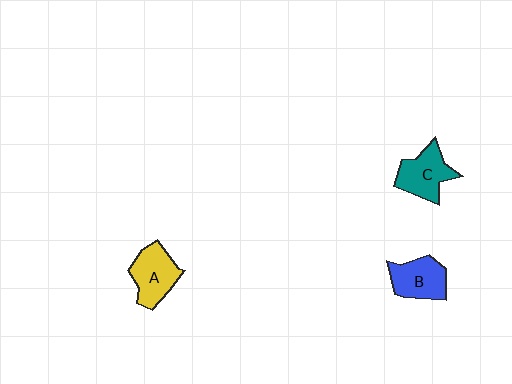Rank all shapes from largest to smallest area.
From largest to smallest: A (yellow), C (teal), B (blue).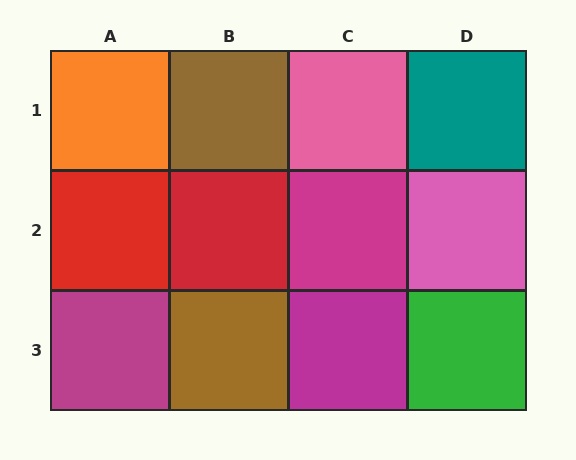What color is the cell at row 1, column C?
Pink.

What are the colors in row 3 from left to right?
Magenta, brown, magenta, green.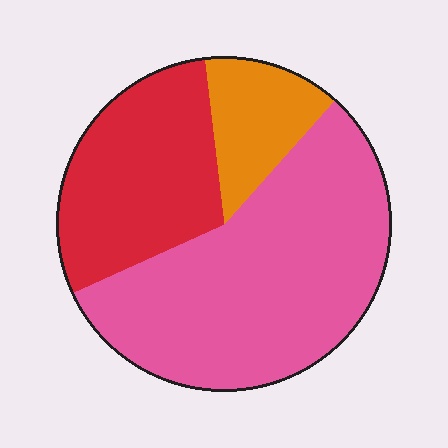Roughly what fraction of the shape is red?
Red takes up about one third (1/3) of the shape.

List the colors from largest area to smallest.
From largest to smallest: pink, red, orange.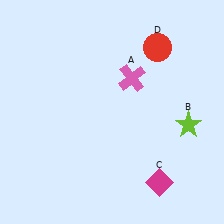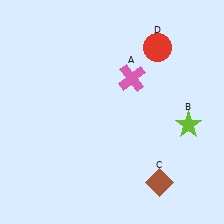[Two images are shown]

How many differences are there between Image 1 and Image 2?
There is 1 difference between the two images.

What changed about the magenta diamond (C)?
In Image 1, C is magenta. In Image 2, it changed to brown.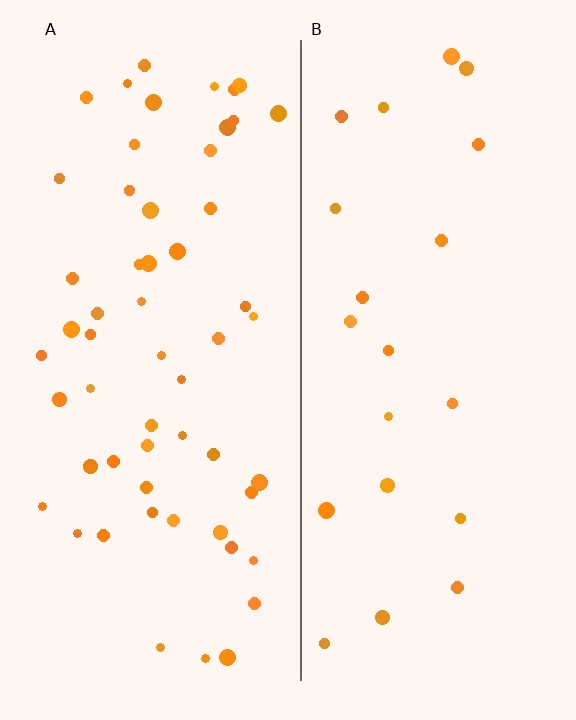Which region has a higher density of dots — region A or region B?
A (the left).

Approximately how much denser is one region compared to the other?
Approximately 2.7× — region A over region B.